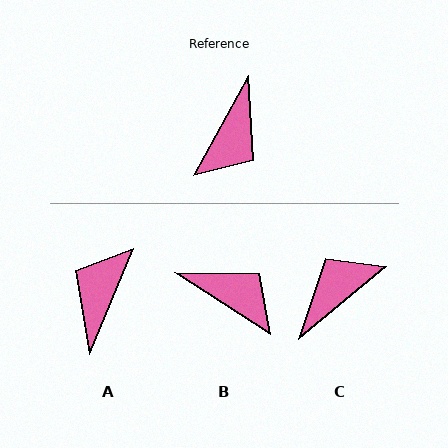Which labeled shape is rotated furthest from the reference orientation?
A, about 174 degrees away.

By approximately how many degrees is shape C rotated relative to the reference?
Approximately 158 degrees counter-clockwise.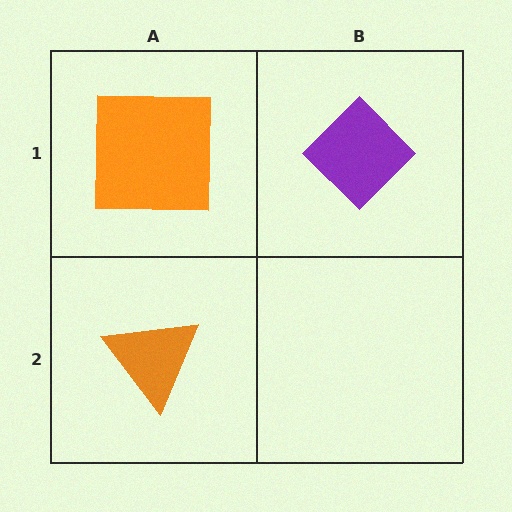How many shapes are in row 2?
1 shape.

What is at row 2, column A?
An orange triangle.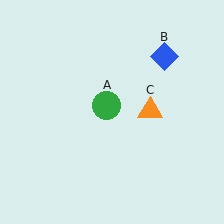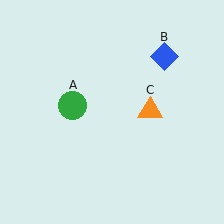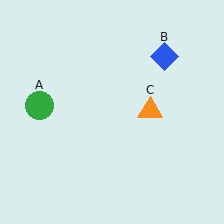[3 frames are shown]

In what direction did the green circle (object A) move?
The green circle (object A) moved left.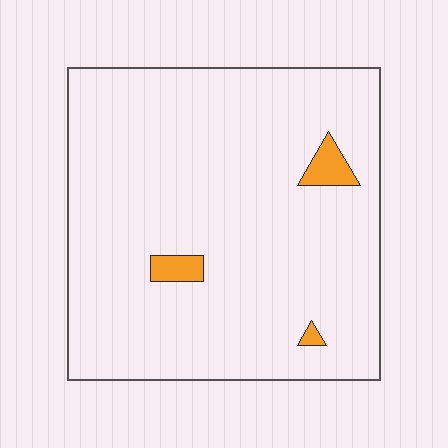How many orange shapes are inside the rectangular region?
3.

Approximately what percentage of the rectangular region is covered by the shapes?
Approximately 5%.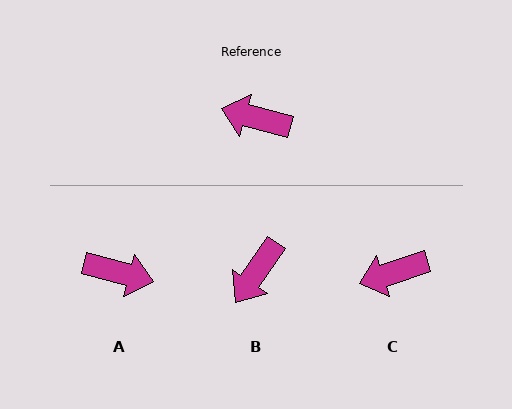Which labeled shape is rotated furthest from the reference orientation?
A, about 180 degrees away.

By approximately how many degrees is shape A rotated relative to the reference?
Approximately 180 degrees clockwise.